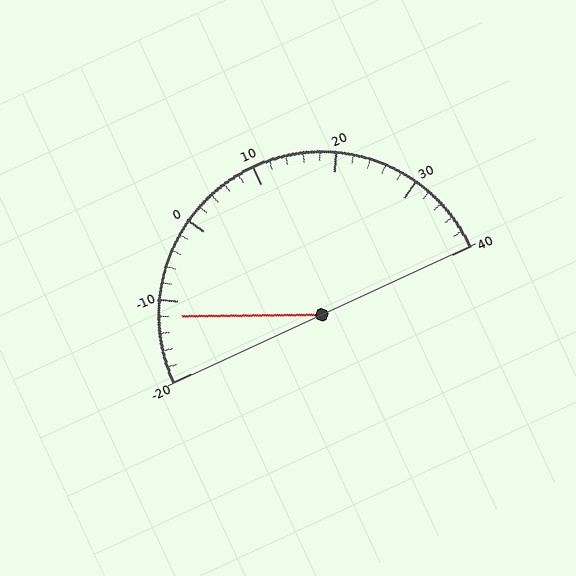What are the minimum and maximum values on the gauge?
The gauge ranges from -20 to 40.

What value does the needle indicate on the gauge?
The needle indicates approximately -12.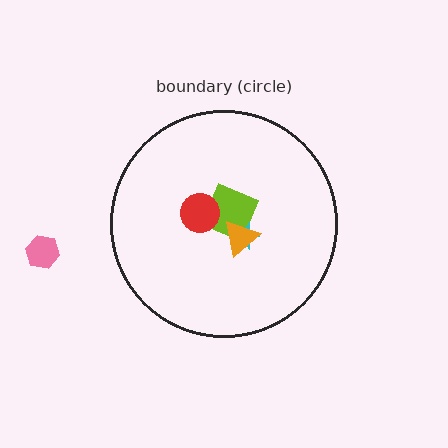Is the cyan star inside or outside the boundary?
Inside.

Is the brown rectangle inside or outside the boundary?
Inside.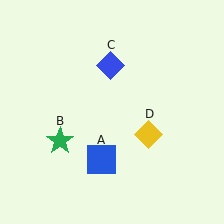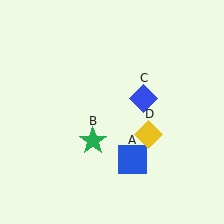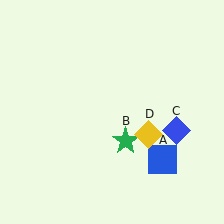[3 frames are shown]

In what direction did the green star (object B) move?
The green star (object B) moved right.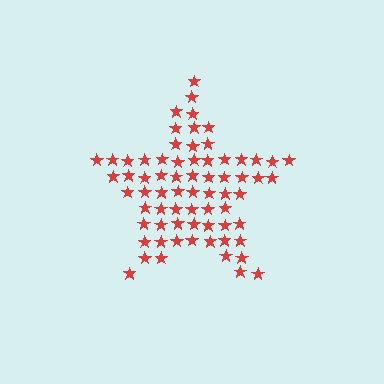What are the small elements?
The small elements are stars.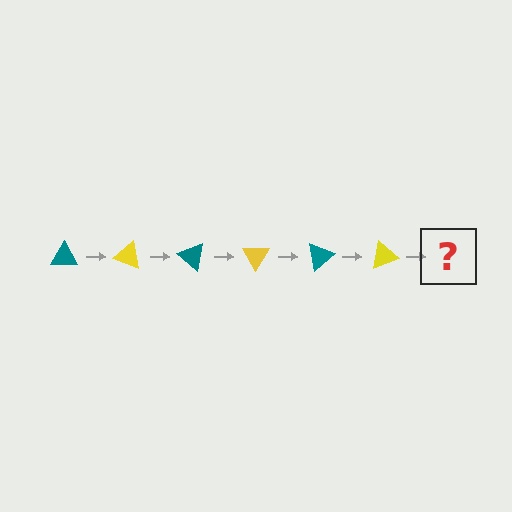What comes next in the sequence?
The next element should be a teal triangle, rotated 120 degrees from the start.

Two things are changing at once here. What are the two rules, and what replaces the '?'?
The two rules are that it rotates 20 degrees each step and the color cycles through teal and yellow. The '?' should be a teal triangle, rotated 120 degrees from the start.